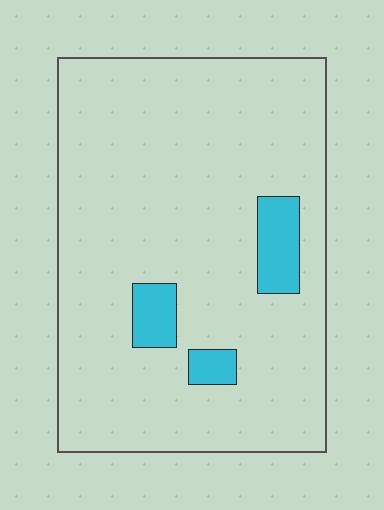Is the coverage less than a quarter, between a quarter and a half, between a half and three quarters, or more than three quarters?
Less than a quarter.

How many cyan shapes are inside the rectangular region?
3.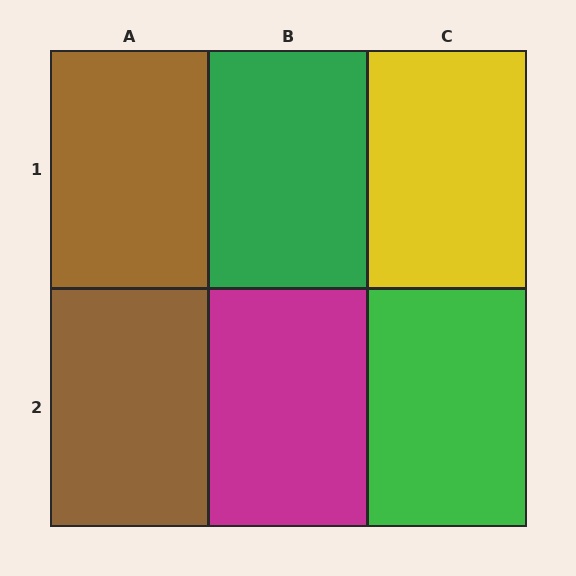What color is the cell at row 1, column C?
Yellow.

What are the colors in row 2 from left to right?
Brown, magenta, green.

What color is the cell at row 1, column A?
Brown.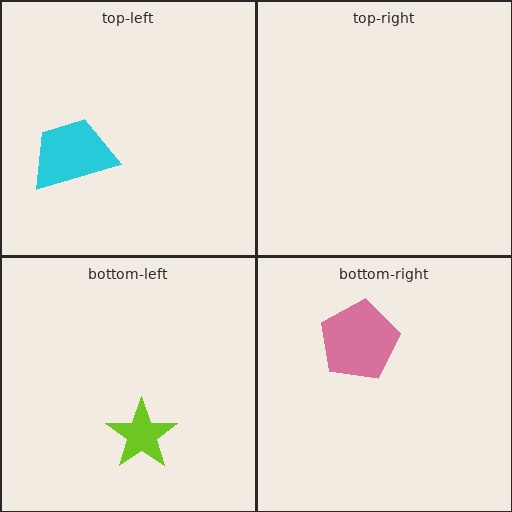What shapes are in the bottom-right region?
The pink pentagon.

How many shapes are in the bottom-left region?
1.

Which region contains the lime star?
The bottom-left region.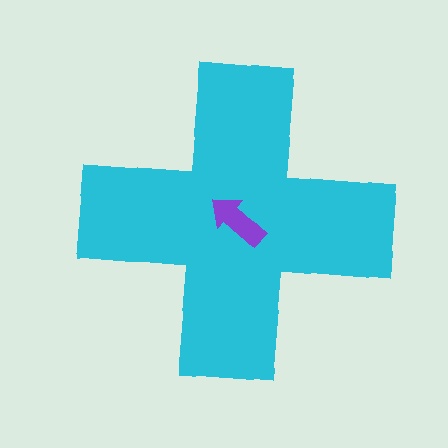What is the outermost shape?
The cyan cross.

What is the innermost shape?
The purple arrow.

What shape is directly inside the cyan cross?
The purple arrow.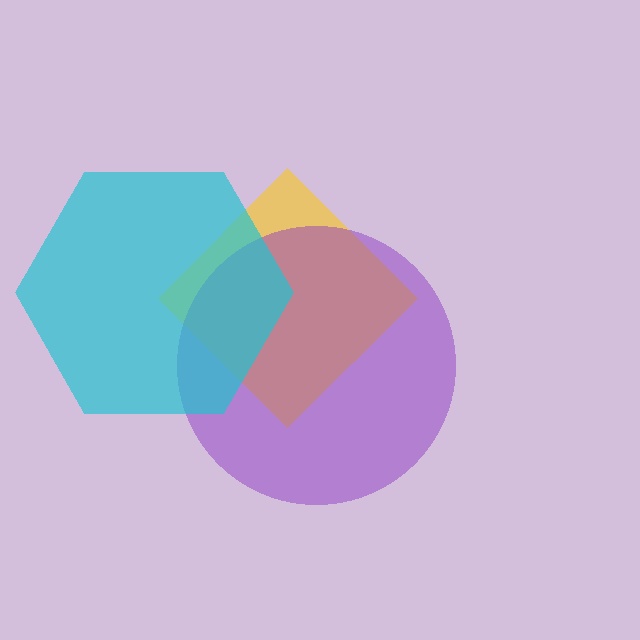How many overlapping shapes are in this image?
There are 3 overlapping shapes in the image.